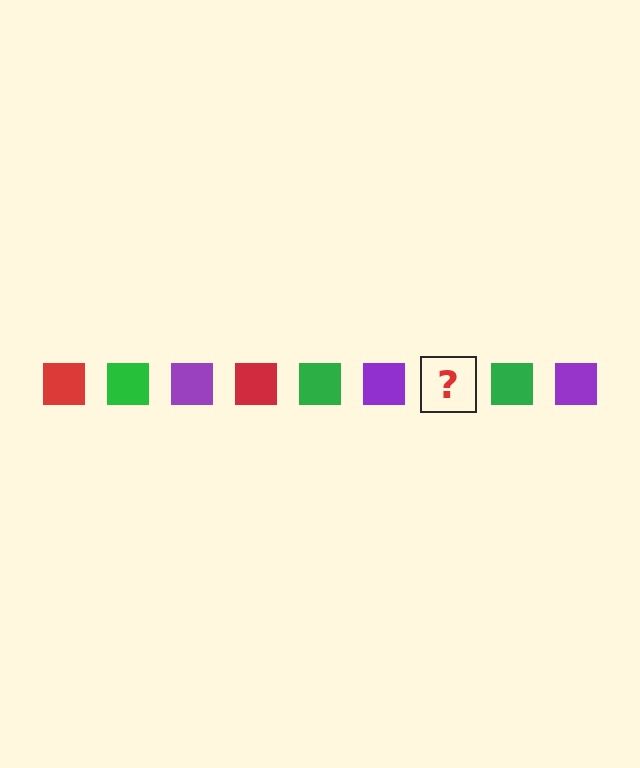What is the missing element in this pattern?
The missing element is a red square.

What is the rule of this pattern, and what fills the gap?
The rule is that the pattern cycles through red, green, purple squares. The gap should be filled with a red square.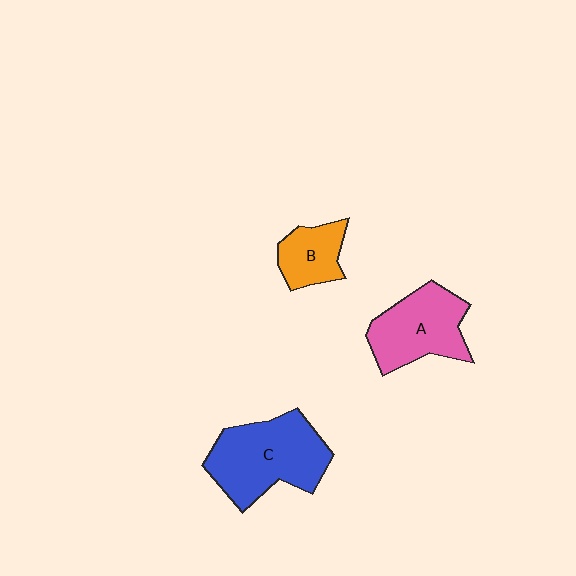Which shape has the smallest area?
Shape B (orange).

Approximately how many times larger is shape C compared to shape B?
Approximately 2.2 times.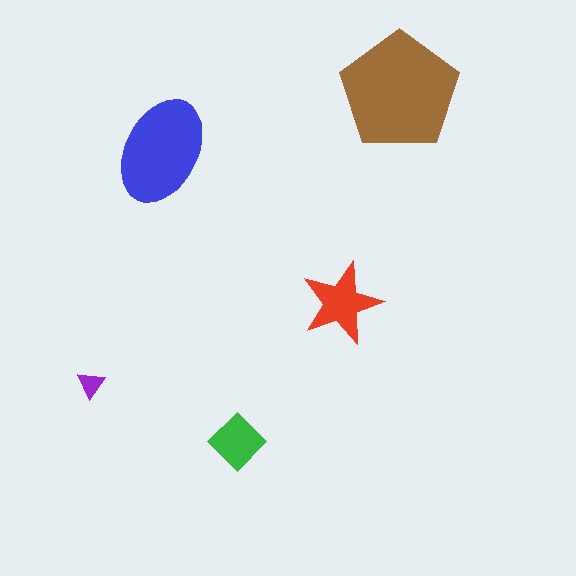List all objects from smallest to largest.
The purple triangle, the green diamond, the red star, the blue ellipse, the brown pentagon.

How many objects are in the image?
There are 5 objects in the image.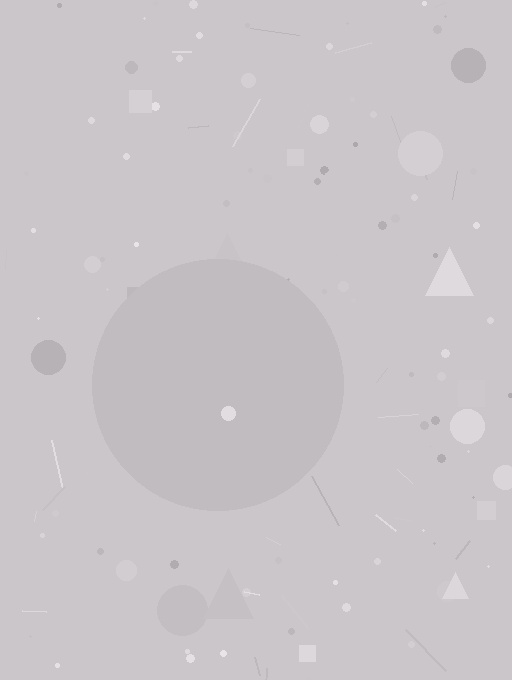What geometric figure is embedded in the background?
A circle is embedded in the background.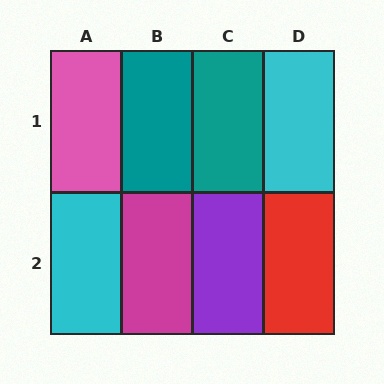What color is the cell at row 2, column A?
Cyan.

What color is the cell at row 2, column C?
Purple.